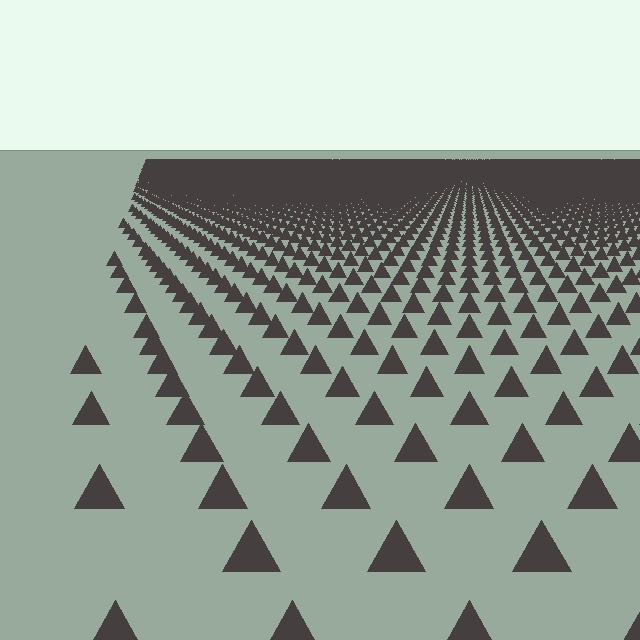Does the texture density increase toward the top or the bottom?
Density increases toward the top.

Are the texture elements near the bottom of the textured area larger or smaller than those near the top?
Larger. Near the bottom, elements are closer to the viewer and appear at a bigger on-screen size.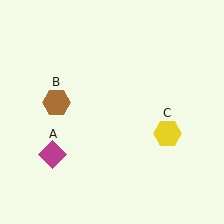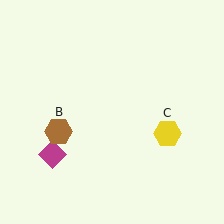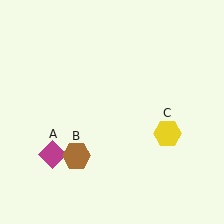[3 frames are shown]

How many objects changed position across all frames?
1 object changed position: brown hexagon (object B).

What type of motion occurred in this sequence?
The brown hexagon (object B) rotated counterclockwise around the center of the scene.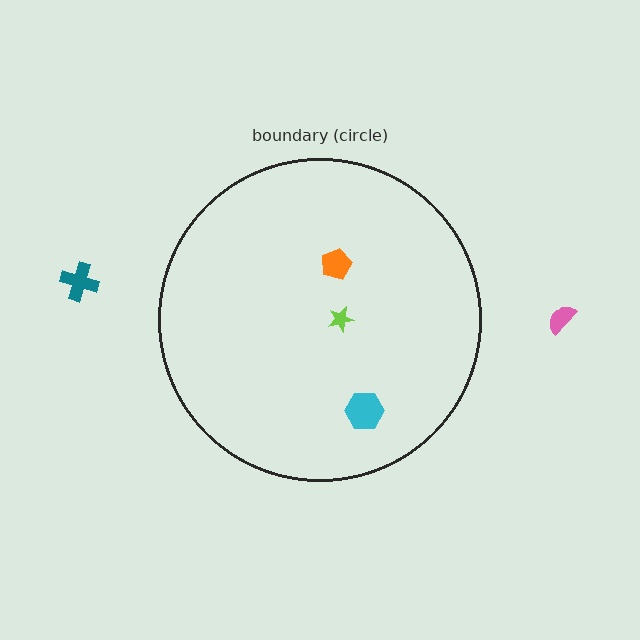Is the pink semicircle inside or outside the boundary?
Outside.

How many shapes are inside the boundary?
3 inside, 2 outside.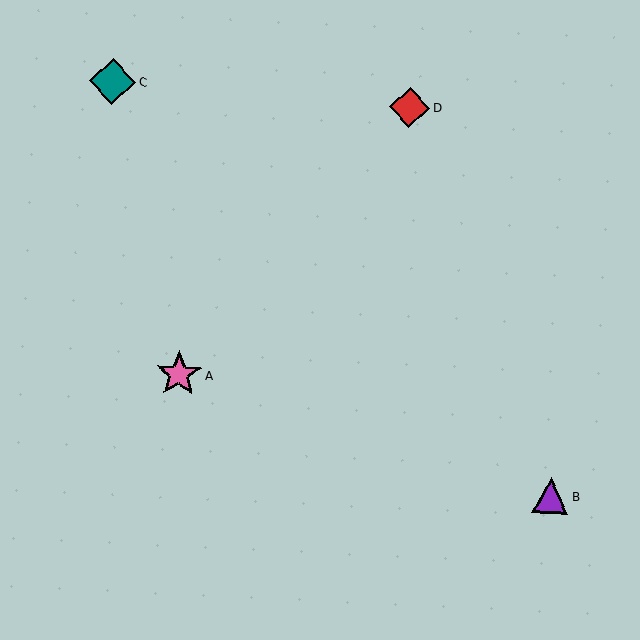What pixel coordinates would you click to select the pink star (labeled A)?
Click at (179, 374) to select the pink star A.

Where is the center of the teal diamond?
The center of the teal diamond is at (113, 81).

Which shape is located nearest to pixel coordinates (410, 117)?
The red diamond (labeled D) at (410, 107) is nearest to that location.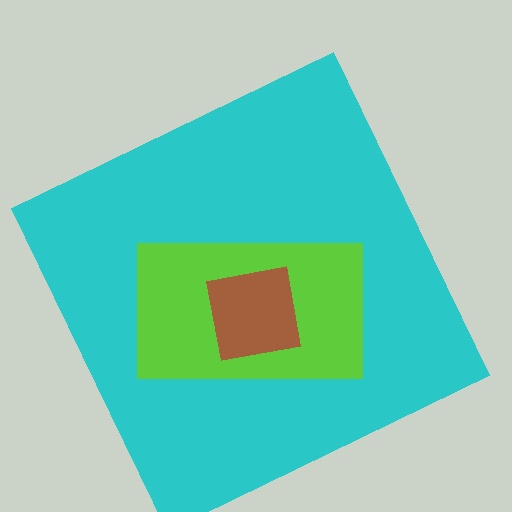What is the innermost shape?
The brown square.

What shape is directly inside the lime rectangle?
The brown square.